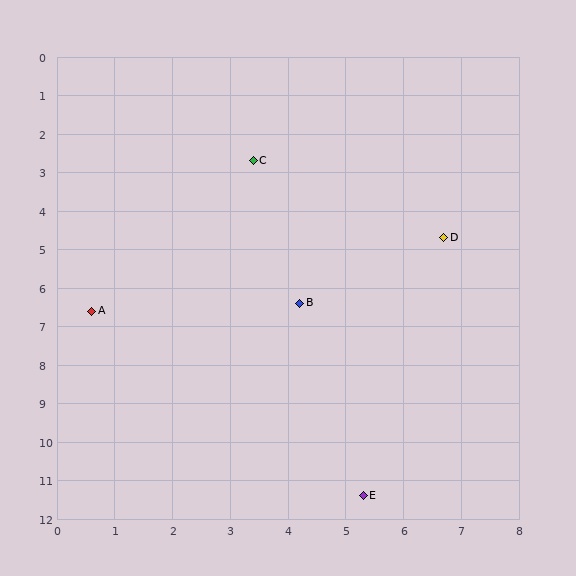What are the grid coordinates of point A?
Point A is at approximately (0.6, 6.6).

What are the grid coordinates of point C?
Point C is at approximately (3.4, 2.7).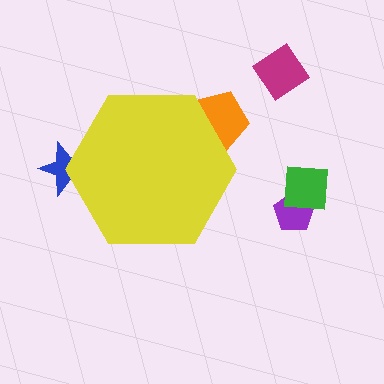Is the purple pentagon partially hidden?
No, the purple pentagon is fully visible.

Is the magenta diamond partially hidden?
No, the magenta diamond is fully visible.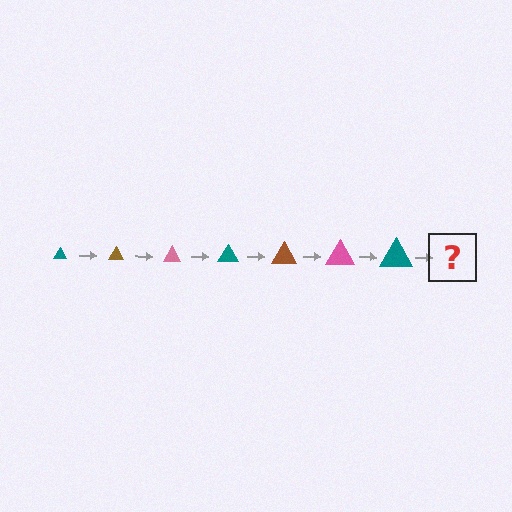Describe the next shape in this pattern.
It should be a brown triangle, larger than the previous one.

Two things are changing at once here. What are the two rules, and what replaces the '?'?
The two rules are that the triangle grows larger each step and the color cycles through teal, brown, and pink. The '?' should be a brown triangle, larger than the previous one.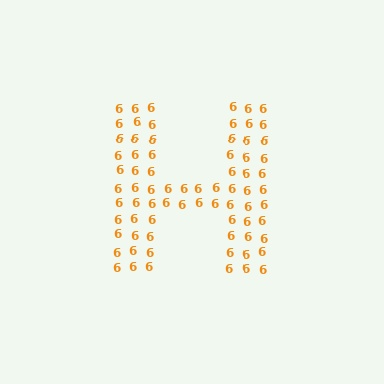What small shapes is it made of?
It is made of small digit 6's.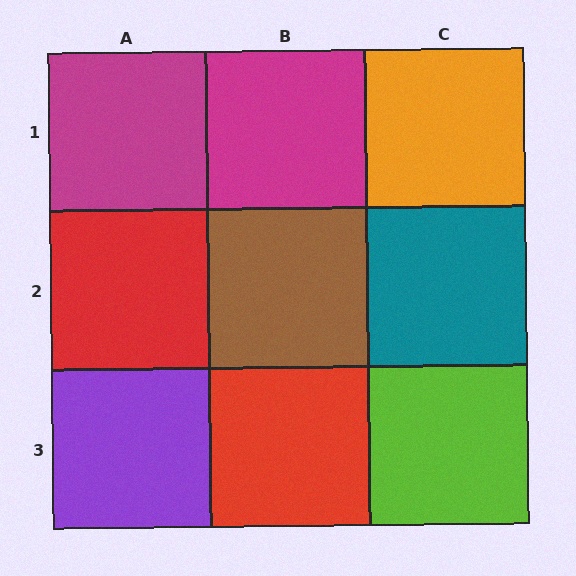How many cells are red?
2 cells are red.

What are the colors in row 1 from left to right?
Magenta, magenta, orange.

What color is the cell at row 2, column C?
Teal.